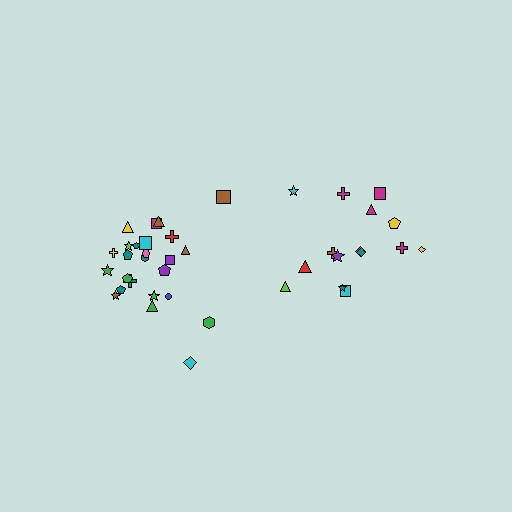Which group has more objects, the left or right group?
The left group.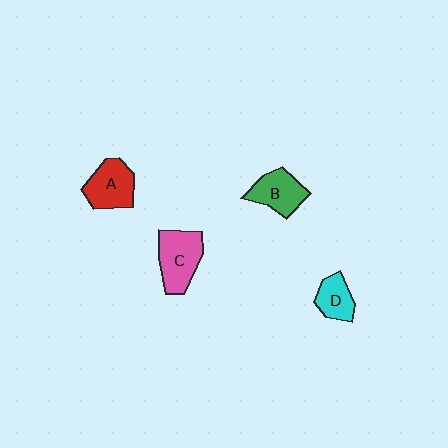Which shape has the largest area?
Shape C (pink).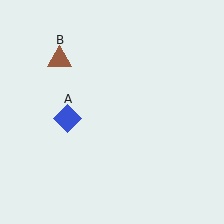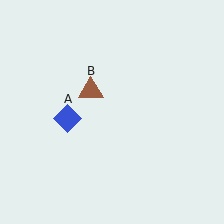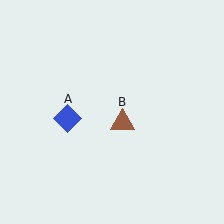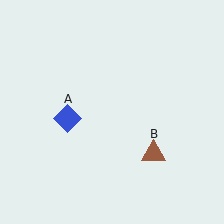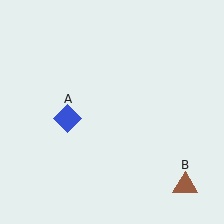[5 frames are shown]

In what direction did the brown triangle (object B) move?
The brown triangle (object B) moved down and to the right.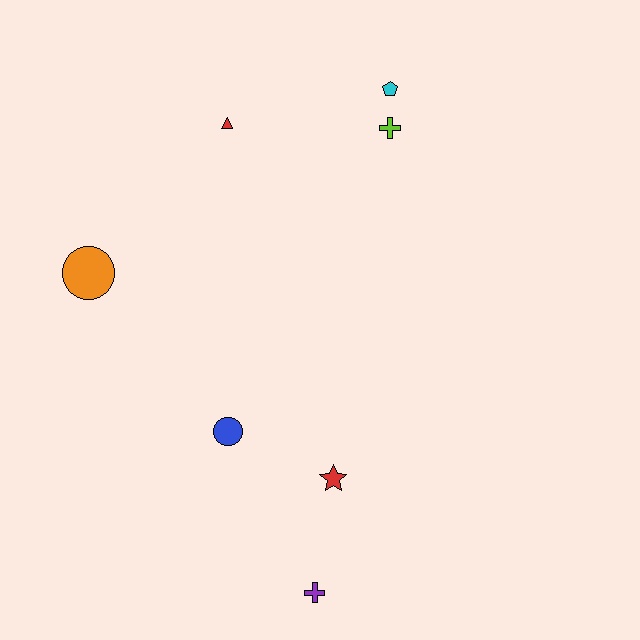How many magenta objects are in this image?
There are no magenta objects.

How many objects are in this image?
There are 7 objects.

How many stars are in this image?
There is 1 star.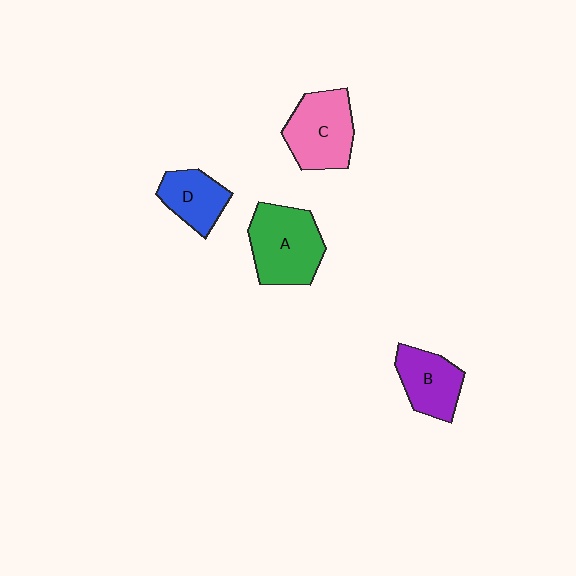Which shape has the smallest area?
Shape D (blue).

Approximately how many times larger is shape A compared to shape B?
Approximately 1.4 times.